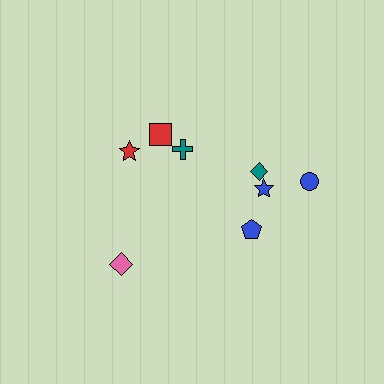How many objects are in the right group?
There are 5 objects.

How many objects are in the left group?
There are 3 objects.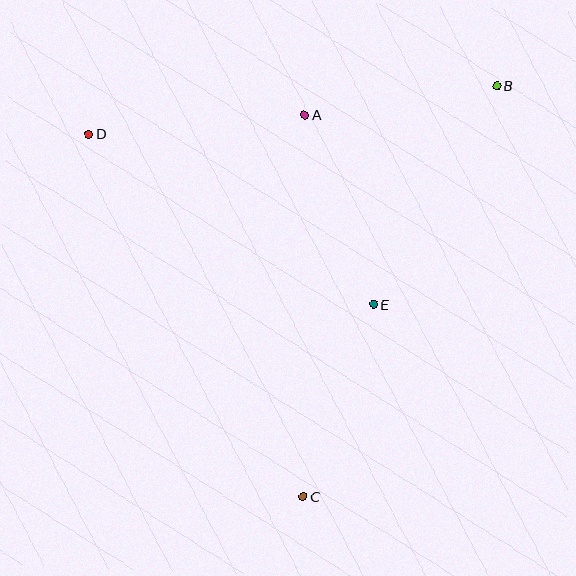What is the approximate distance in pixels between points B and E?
The distance between B and E is approximately 251 pixels.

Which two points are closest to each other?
Points A and B are closest to each other.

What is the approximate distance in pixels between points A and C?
The distance between A and C is approximately 382 pixels.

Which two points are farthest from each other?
Points B and C are farthest from each other.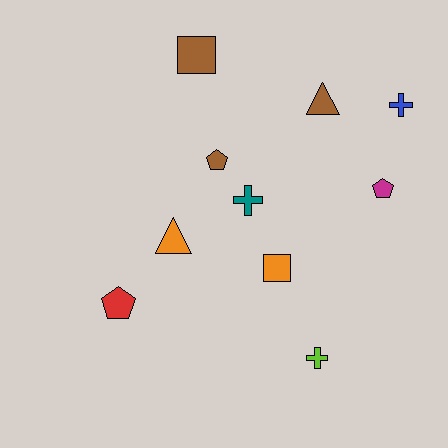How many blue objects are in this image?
There is 1 blue object.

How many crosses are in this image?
There are 3 crosses.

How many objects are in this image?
There are 10 objects.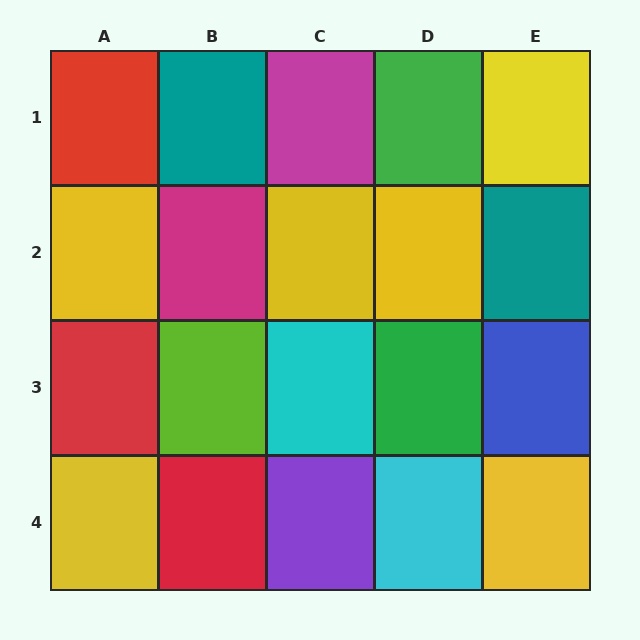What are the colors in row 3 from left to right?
Red, lime, cyan, green, blue.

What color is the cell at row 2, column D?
Yellow.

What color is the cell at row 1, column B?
Teal.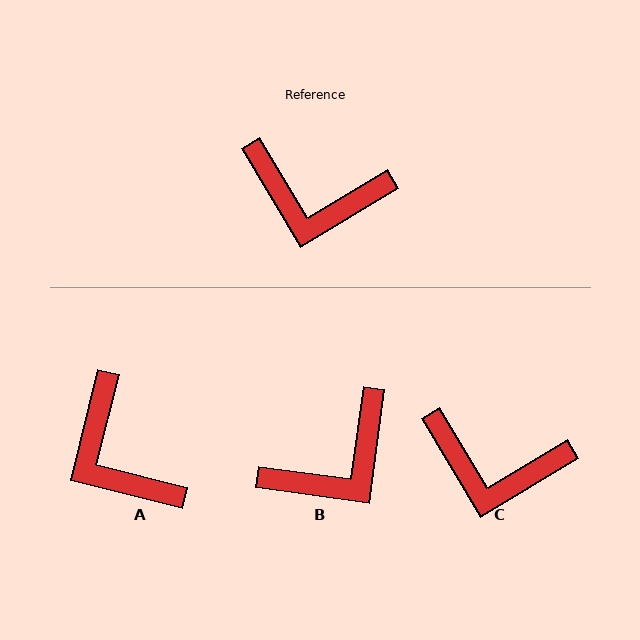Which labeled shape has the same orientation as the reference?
C.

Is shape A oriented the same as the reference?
No, it is off by about 45 degrees.